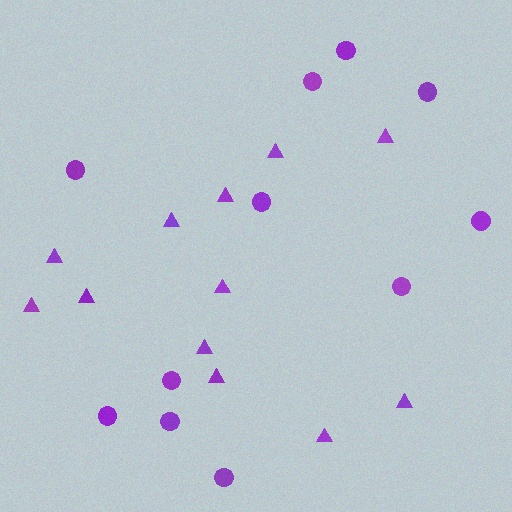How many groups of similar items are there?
There are 2 groups: one group of circles (11) and one group of triangles (12).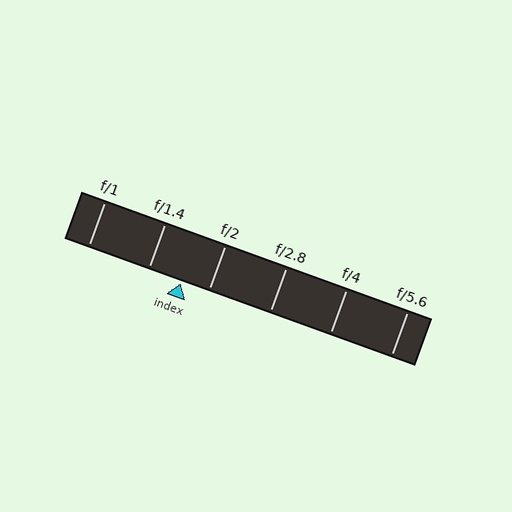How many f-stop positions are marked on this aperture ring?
There are 6 f-stop positions marked.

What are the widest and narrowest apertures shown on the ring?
The widest aperture shown is f/1 and the narrowest is f/5.6.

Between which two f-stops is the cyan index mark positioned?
The index mark is between f/1.4 and f/2.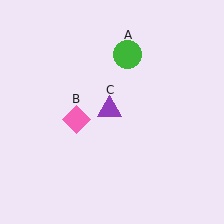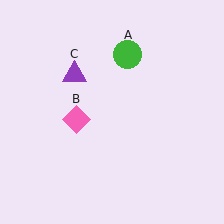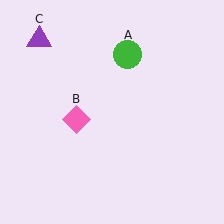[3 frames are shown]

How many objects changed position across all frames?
1 object changed position: purple triangle (object C).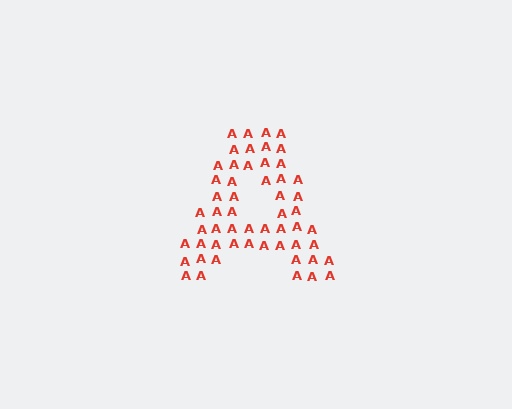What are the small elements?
The small elements are letter A's.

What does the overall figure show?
The overall figure shows the letter A.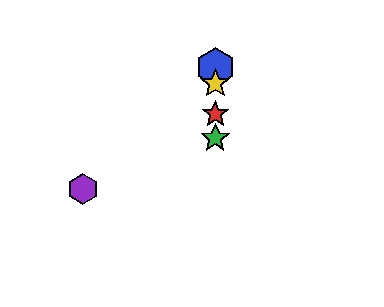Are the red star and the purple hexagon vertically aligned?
No, the red star is at x≈215 and the purple hexagon is at x≈83.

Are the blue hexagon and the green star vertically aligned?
Yes, both are at x≈215.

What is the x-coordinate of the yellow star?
The yellow star is at x≈215.